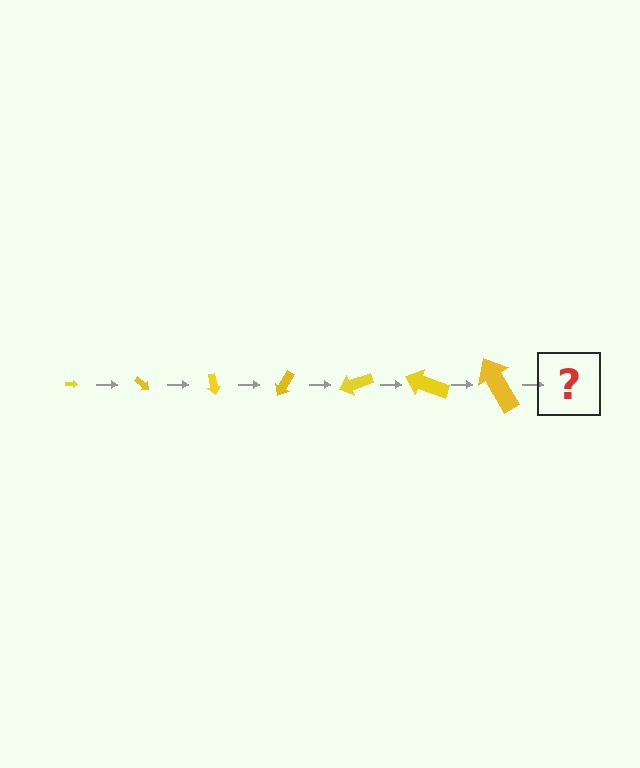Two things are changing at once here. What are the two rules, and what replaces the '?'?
The two rules are that the arrow grows larger each step and it rotates 40 degrees each step. The '?' should be an arrow, larger than the previous one and rotated 280 degrees from the start.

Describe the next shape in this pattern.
It should be an arrow, larger than the previous one and rotated 280 degrees from the start.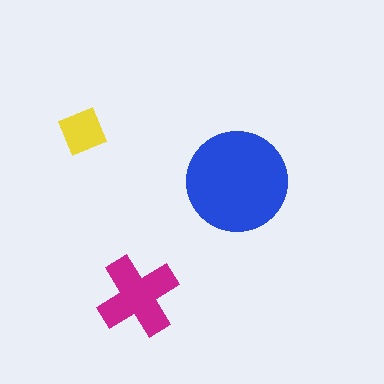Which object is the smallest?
The yellow square.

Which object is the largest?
The blue circle.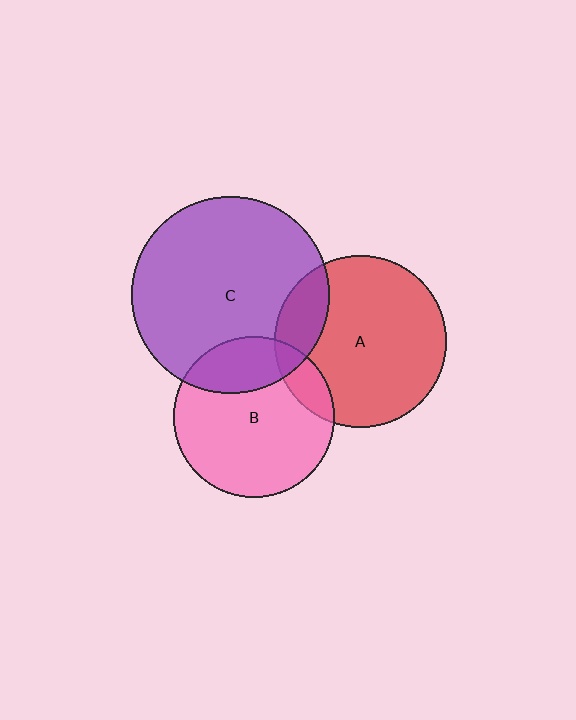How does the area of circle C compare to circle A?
Approximately 1.3 times.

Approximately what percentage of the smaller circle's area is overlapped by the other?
Approximately 10%.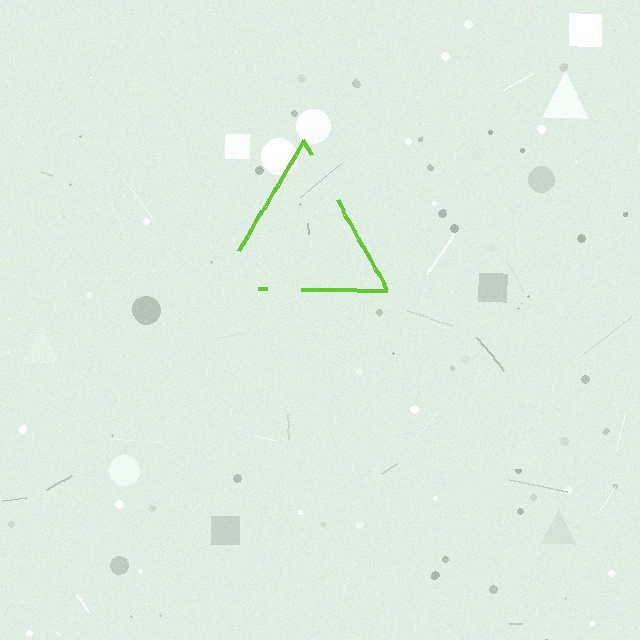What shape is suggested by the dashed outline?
The dashed outline suggests a triangle.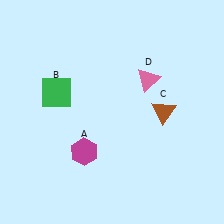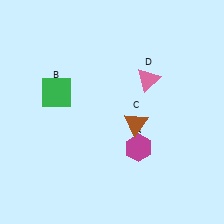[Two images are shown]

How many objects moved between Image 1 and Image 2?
2 objects moved between the two images.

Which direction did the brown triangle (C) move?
The brown triangle (C) moved left.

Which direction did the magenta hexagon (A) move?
The magenta hexagon (A) moved right.